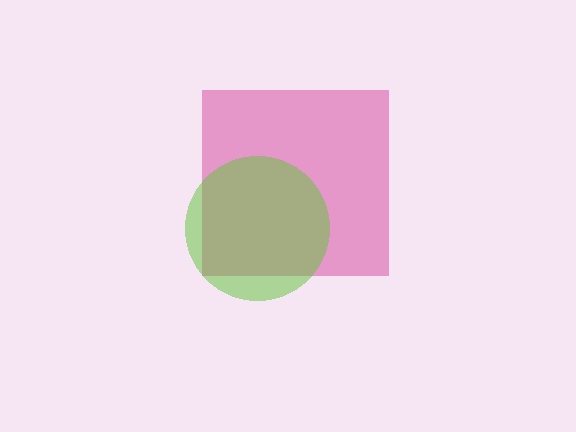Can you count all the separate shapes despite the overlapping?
Yes, there are 2 separate shapes.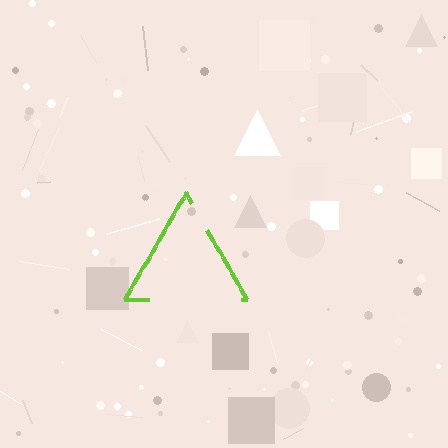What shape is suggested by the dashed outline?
The dashed outline suggests a triangle.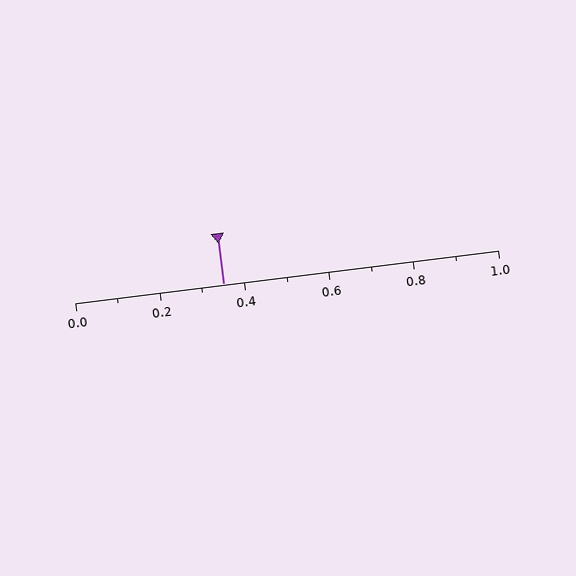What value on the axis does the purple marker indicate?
The marker indicates approximately 0.35.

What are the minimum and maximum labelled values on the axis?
The axis runs from 0.0 to 1.0.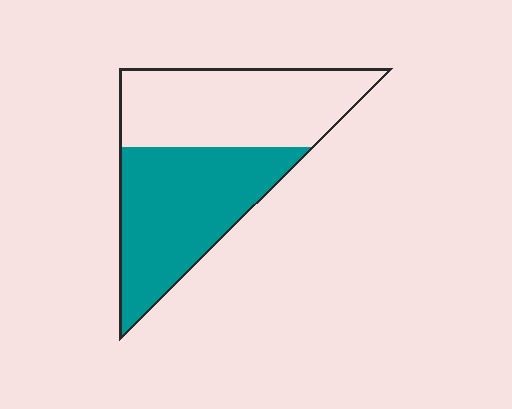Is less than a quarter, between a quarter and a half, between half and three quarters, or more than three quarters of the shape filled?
Between half and three quarters.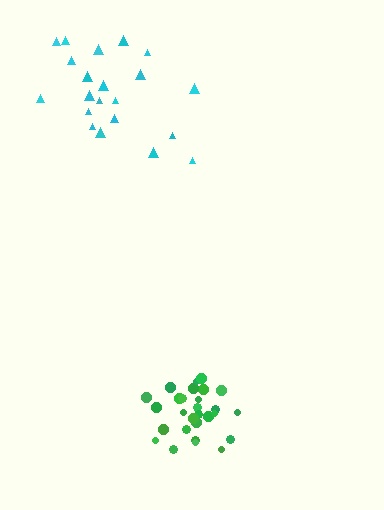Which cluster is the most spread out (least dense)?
Cyan.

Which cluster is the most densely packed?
Green.